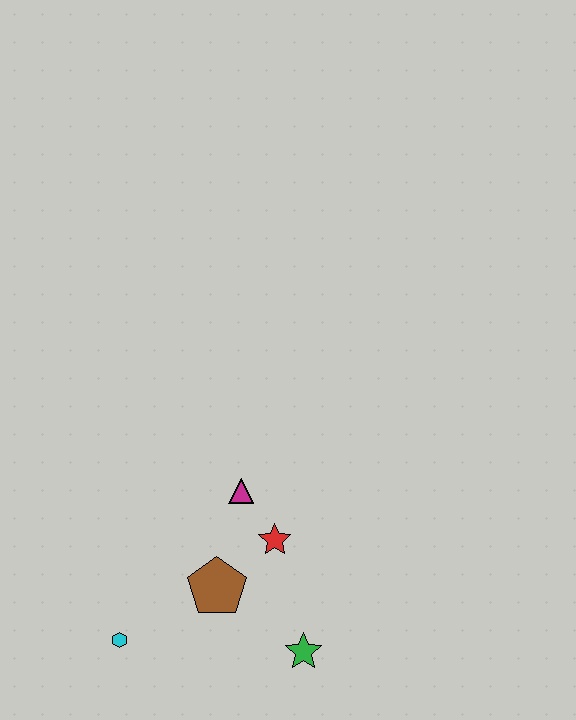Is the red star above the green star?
Yes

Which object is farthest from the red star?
The cyan hexagon is farthest from the red star.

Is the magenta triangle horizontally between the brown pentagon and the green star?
Yes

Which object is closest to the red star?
The magenta triangle is closest to the red star.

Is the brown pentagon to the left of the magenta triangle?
Yes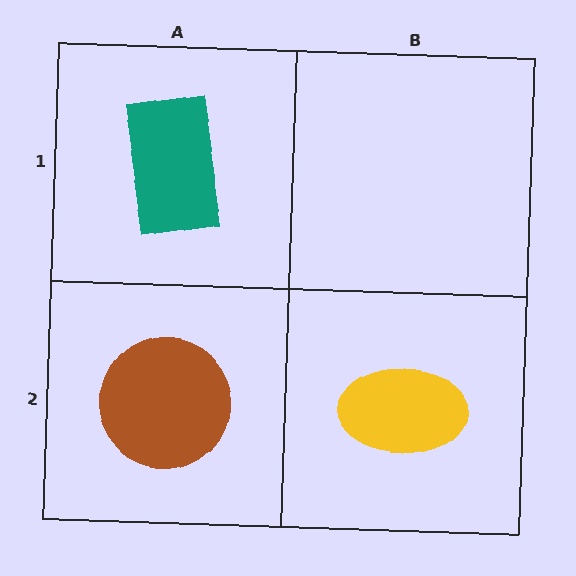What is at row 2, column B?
A yellow ellipse.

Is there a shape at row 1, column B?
No, that cell is empty.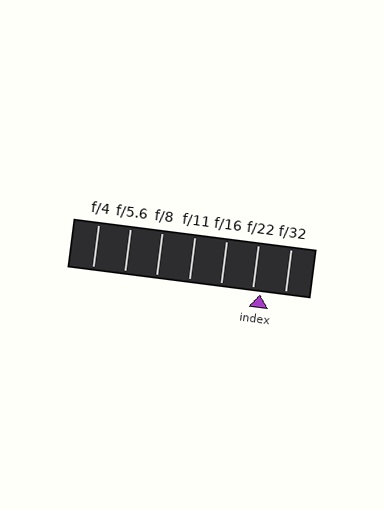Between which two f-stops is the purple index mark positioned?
The index mark is between f/22 and f/32.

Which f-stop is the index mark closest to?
The index mark is closest to f/22.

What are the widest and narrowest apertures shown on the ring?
The widest aperture shown is f/4 and the narrowest is f/32.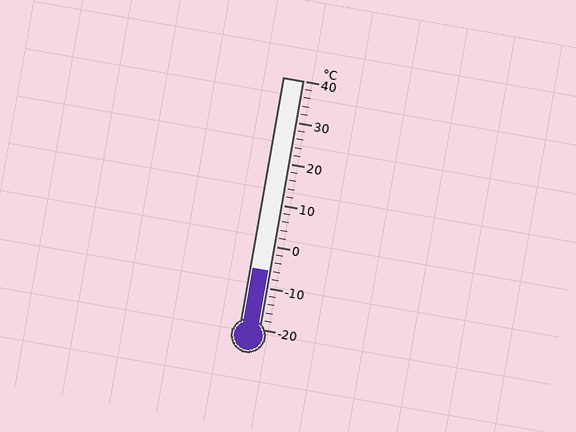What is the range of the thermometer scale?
The thermometer scale ranges from -20°C to 40°C.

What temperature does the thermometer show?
The thermometer shows approximately -6°C.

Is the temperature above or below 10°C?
The temperature is below 10°C.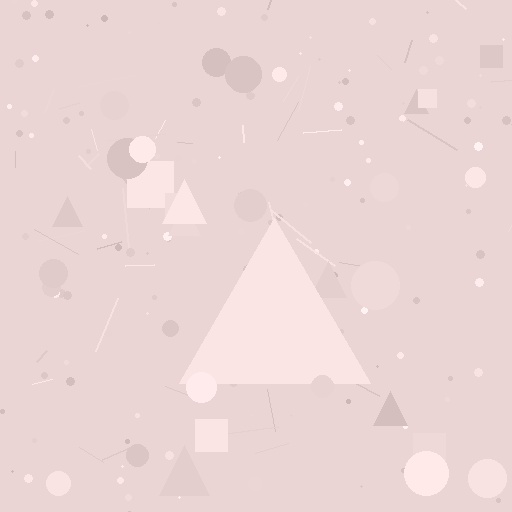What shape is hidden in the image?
A triangle is hidden in the image.